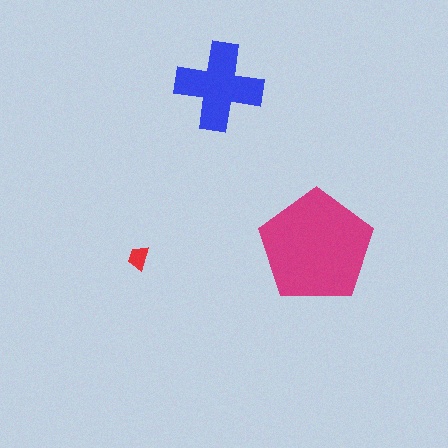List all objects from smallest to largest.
The red trapezoid, the blue cross, the magenta pentagon.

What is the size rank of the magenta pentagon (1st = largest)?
1st.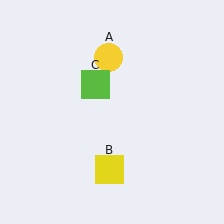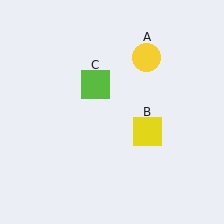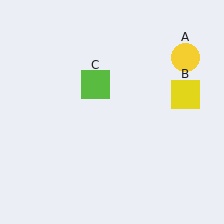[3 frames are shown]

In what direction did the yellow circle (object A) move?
The yellow circle (object A) moved right.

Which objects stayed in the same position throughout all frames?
Lime square (object C) remained stationary.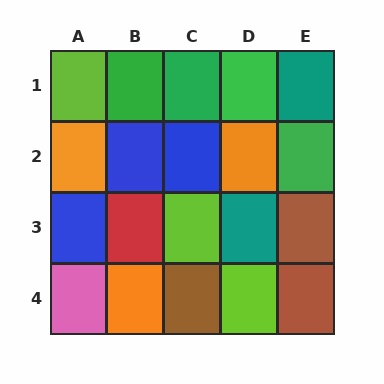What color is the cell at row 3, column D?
Teal.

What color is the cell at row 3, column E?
Brown.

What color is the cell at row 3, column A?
Blue.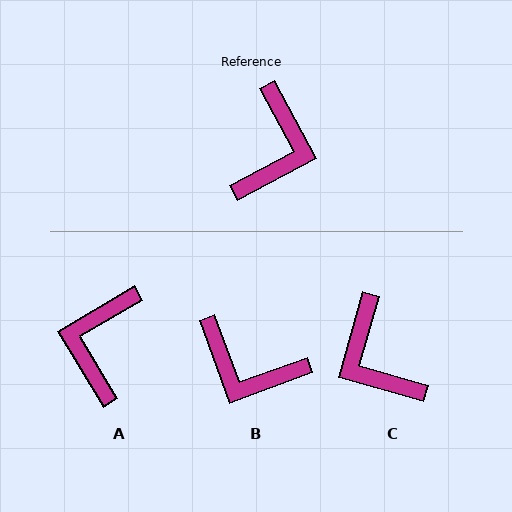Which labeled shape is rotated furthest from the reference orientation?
A, about 177 degrees away.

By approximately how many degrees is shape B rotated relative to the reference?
Approximately 98 degrees clockwise.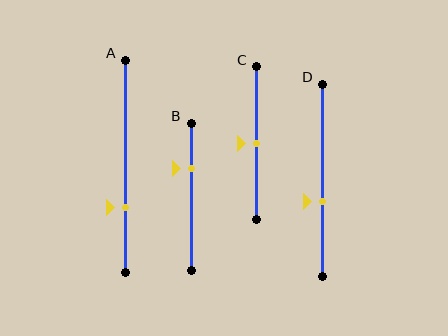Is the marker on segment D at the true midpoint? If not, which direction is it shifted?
No, the marker on segment D is shifted downward by about 11% of the segment length.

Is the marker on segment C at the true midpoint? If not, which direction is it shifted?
Yes, the marker on segment C is at the true midpoint.